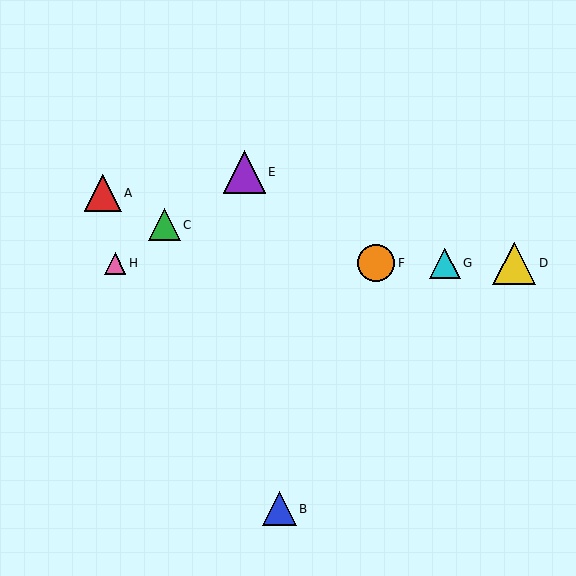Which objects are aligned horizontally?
Objects D, F, G, H are aligned horizontally.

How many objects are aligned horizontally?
4 objects (D, F, G, H) are aligned horizontally.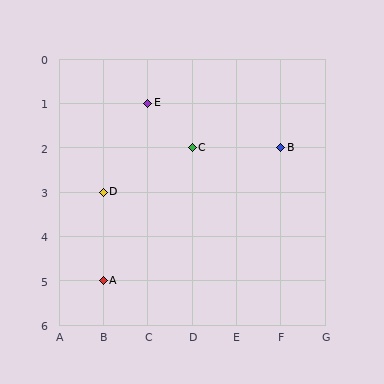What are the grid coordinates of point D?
Point D is at grid coordinates (B, 3).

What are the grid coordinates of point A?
Point A is at grid coordinates (B, 5).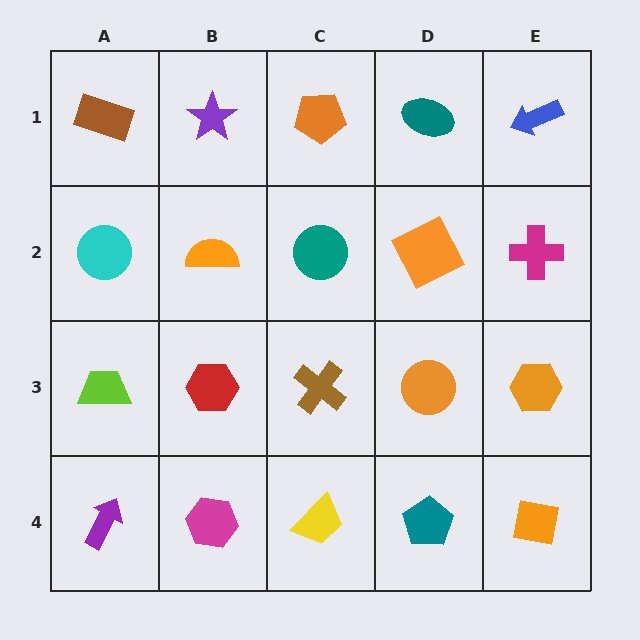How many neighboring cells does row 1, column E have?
2.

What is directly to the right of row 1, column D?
A blue arrow.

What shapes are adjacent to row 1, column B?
An orange semicircle (row 2, column B), a brown rectangle (row 1, column A), an orange pentagon (row 1, column C).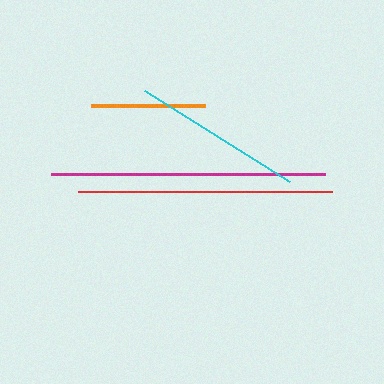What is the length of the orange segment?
The orange segment is approximately 114 pixels long.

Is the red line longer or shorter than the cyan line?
The red line is longer than the cyan line.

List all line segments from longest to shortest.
From longest to shortest: magenta, red, cyan, orange.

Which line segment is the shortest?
The orange line is the shortest at approximately 114 pixels.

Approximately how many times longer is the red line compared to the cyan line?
The red line is approximately 1.5 times the length of the cyan line.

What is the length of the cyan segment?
The cyan segment is approximately 171 pixels long.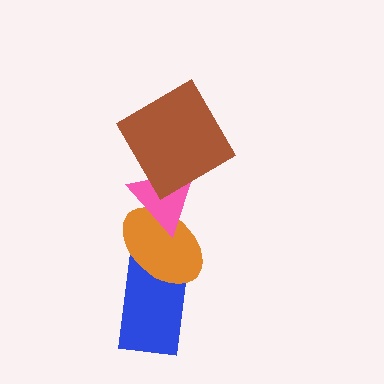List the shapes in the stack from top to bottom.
From top to bottom: the brown diamond, the pink triangle, the orange ellipse, the blue rectangle.